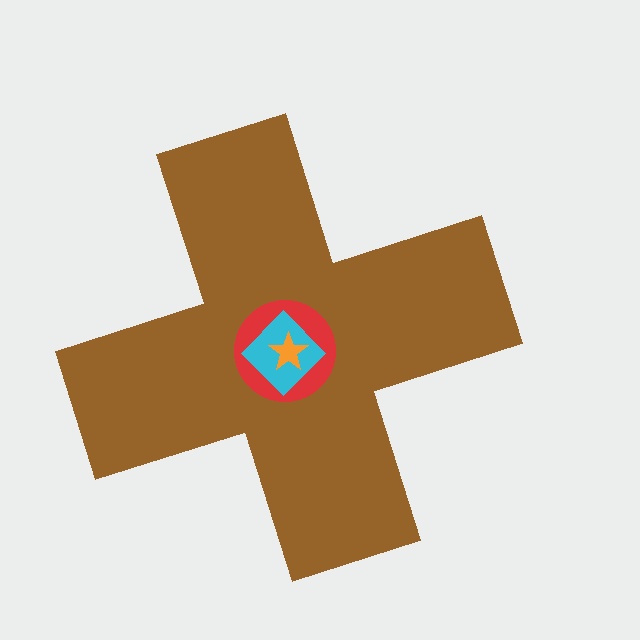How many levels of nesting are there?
4.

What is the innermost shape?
The orange star.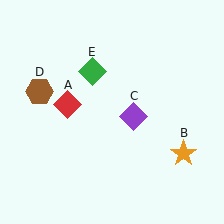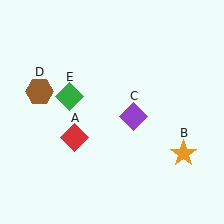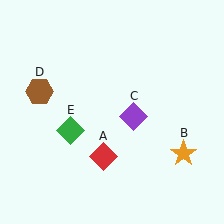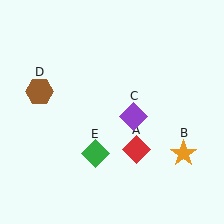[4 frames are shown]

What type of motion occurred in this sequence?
The red diamond (object A), green diamond (object E) rotated counterclockwise around the center of the scene.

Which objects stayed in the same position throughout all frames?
Orange star (object B) and purple diamond (object C) and brown hexagon (object D) remained stationary.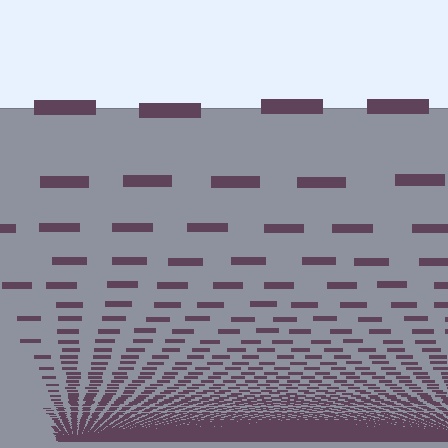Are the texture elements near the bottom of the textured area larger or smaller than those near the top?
Smaller. The gradient is inverted — elements near the bottom are smaller and denser.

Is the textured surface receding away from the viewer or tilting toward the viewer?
The surface appears to tilt toward the viewer. Texture elements get larger and sparser toward the top.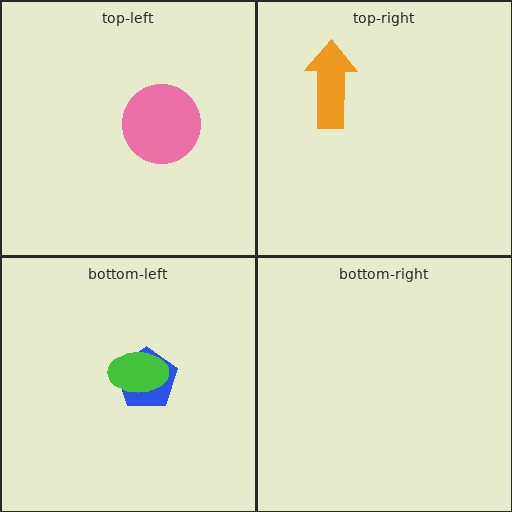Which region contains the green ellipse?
The bottom-left region.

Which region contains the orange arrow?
The top-right region.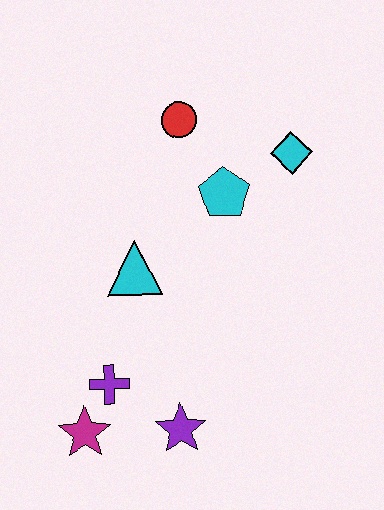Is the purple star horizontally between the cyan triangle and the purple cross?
No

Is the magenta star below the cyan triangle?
Yes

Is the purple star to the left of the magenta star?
No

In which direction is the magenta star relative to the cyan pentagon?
The magenta star is below the cyan pentagon.